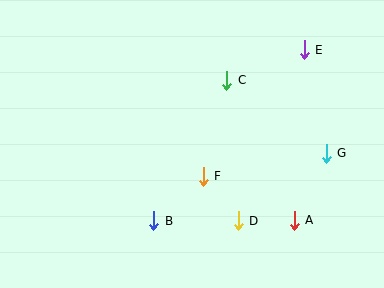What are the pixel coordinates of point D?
Point D is at (238, 221).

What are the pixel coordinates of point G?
Point G is at (326, 153).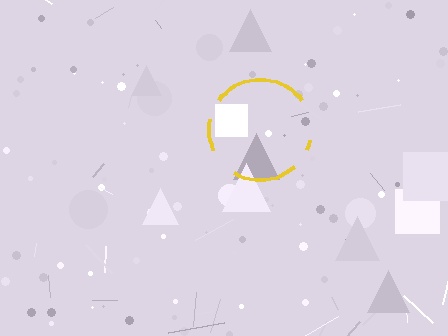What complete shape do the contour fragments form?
The contour fragments form a circle.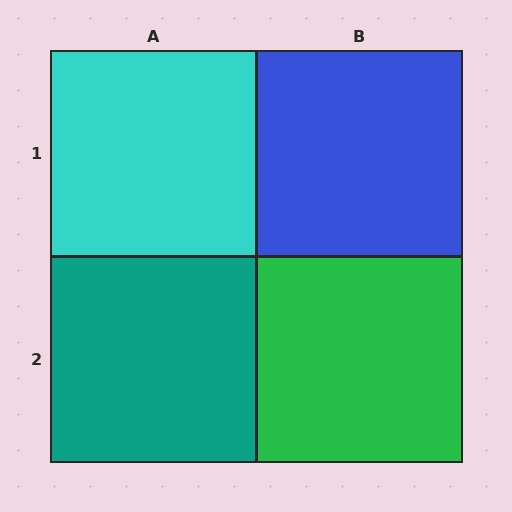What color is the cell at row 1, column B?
Blue.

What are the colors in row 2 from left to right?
Teal, green.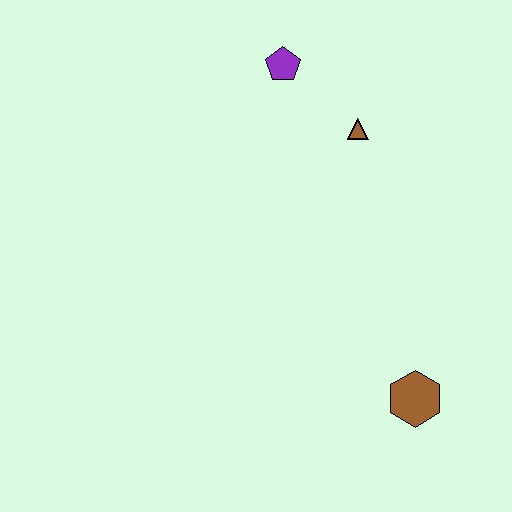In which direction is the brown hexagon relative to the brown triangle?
The brown hexagon is below the brown triangle.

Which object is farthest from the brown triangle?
The brown hexagon is farthest from the brown triangle.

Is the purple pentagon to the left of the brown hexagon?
Yes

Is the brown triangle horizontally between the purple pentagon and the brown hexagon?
Yes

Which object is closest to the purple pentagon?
The brown triangle is closest to the purple pentagon.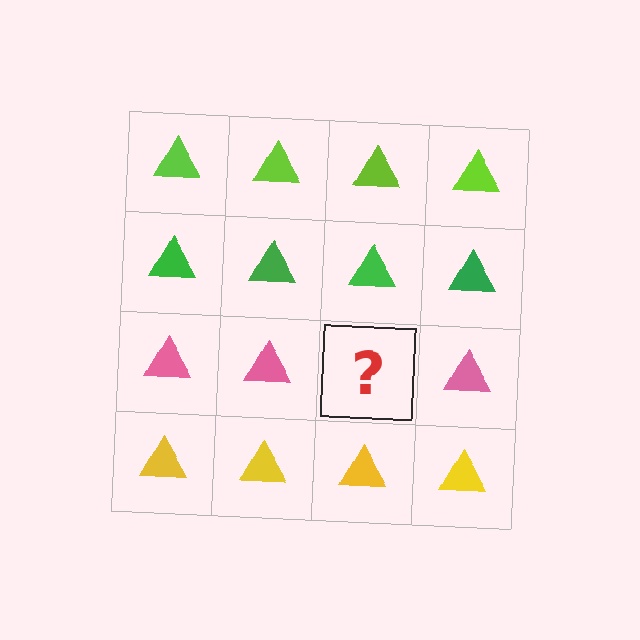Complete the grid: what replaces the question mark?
The question mark should be replaced with a pink triangle.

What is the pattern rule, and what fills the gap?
The rule is that each row has a consistent color. The gap should be filled with a pink triangle.